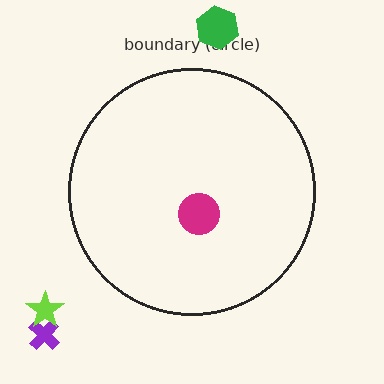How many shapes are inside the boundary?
1 inside, 3 outside.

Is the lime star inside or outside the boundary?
Outside.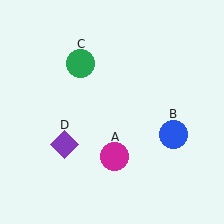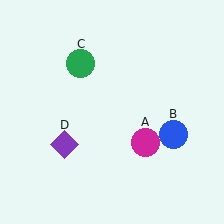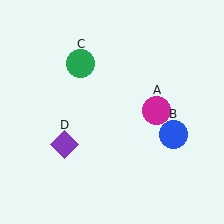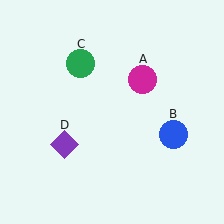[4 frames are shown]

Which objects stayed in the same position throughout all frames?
Blue circle (object B) and green circle (object C) and purple diamond (object D) remained stationary.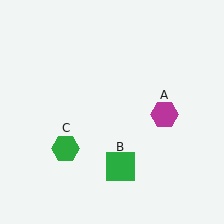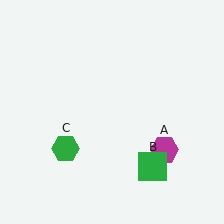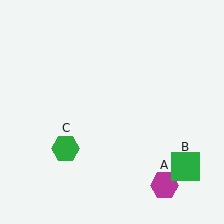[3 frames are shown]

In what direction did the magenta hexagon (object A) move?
The magenta hexagon (object A) moved down.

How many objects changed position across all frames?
2 objects changed position: magenta hexagon (object A), green square (object B).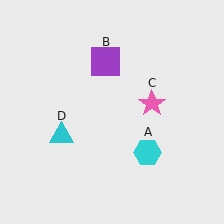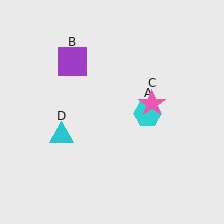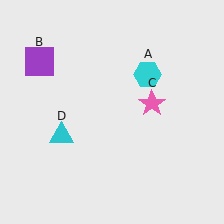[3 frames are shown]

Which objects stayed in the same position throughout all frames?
Pink star (object C) and cyan triangle (object D) remained stationary.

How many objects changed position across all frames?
2 objects changed position: cyan hexagon (object A), purple square (object B).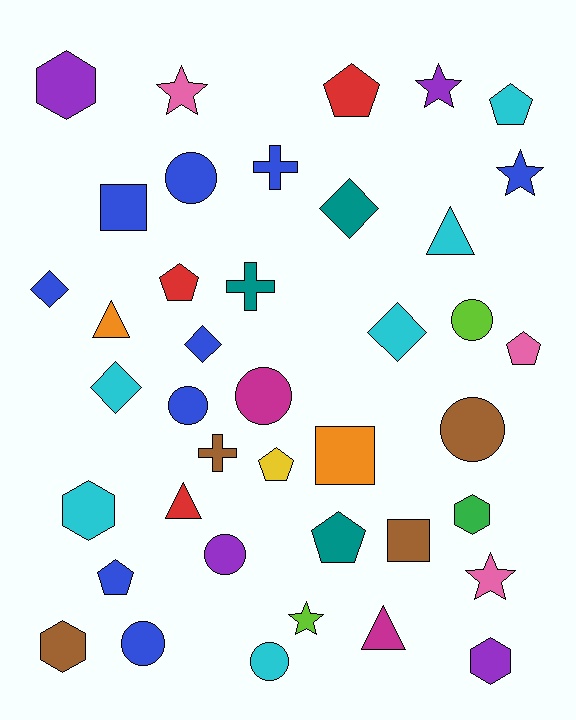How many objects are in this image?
There are 40 objects.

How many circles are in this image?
There are 8 circles.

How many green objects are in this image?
There is 1 green object.